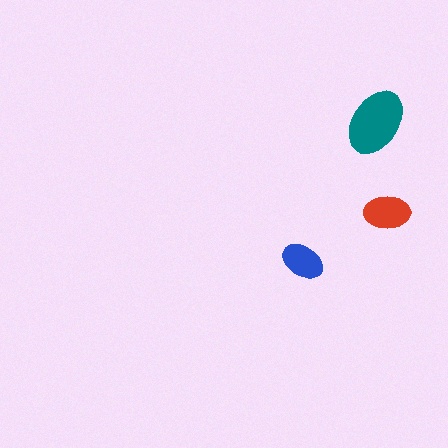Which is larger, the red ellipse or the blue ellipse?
The red one.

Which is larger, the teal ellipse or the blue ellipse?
The teal one.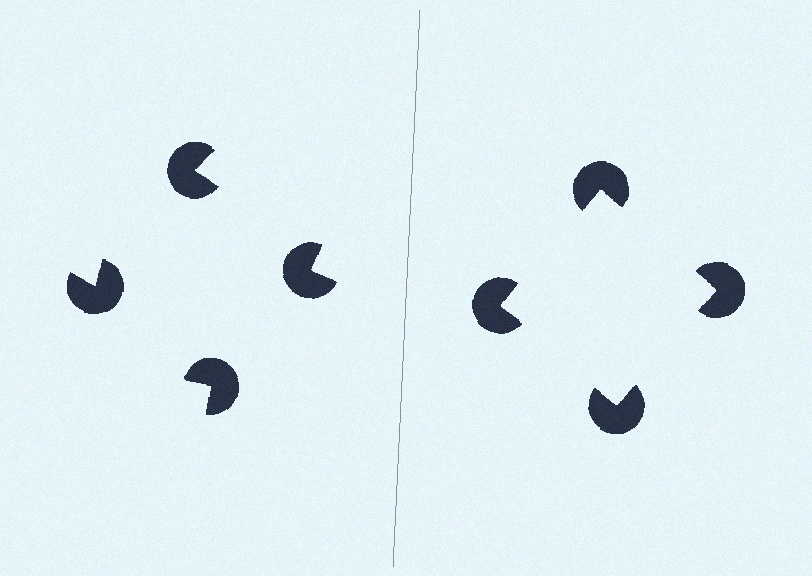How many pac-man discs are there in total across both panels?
8 — 4 on each side.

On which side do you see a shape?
An illusory square appears on the right side. On the left side the wedge cuts are rotated, so no coherent shape forms.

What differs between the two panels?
The pac-man discs are positioned identically on both sides; only the wedge orientations differ. On the right they align to a square; on the left they are misaligned.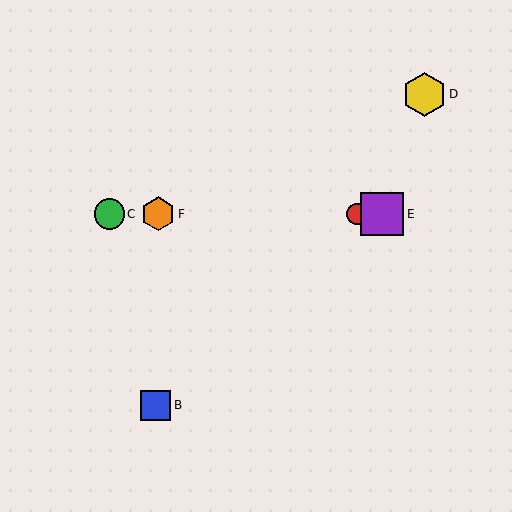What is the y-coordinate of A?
Object A is at y≈214.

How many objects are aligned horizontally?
4 objects (A, C, E, F) are aligned horizontally.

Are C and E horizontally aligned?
Yes, both are at y≈214.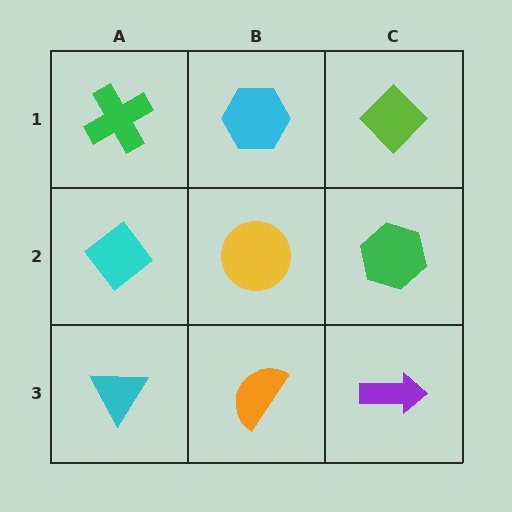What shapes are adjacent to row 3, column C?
A green hexagon (row 2, column C), an orange semicircle (row 3, column B).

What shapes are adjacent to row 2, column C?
A lime diamond (row 1, column C), a purple arrow (row 3, column C), a yellow circle (row 2, column B).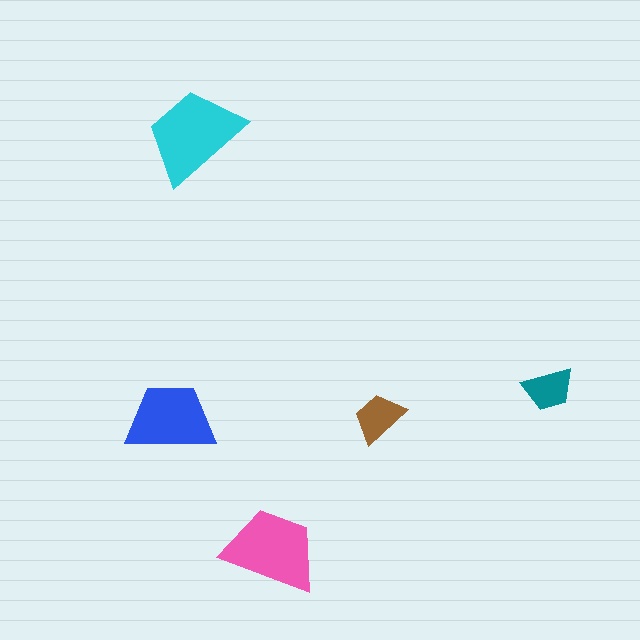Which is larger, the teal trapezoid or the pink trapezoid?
The pink one.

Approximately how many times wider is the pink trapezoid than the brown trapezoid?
About 2 times wider.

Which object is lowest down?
The pink trapezoid is bottommost.